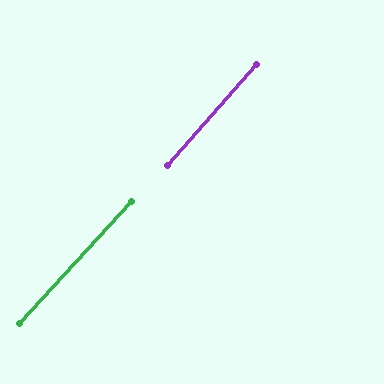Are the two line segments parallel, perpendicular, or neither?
Parallel — their directions differ by only 0.8°.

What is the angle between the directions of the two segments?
Approximately 1 degree.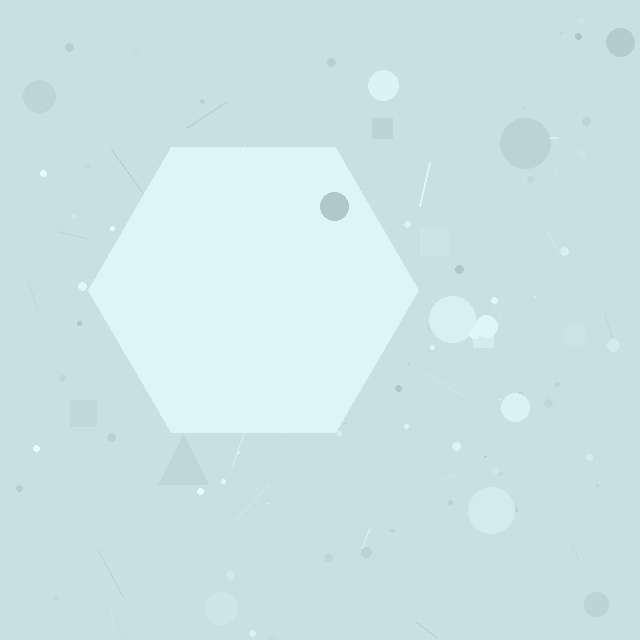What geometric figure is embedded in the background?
A hexagon is embedded in the background.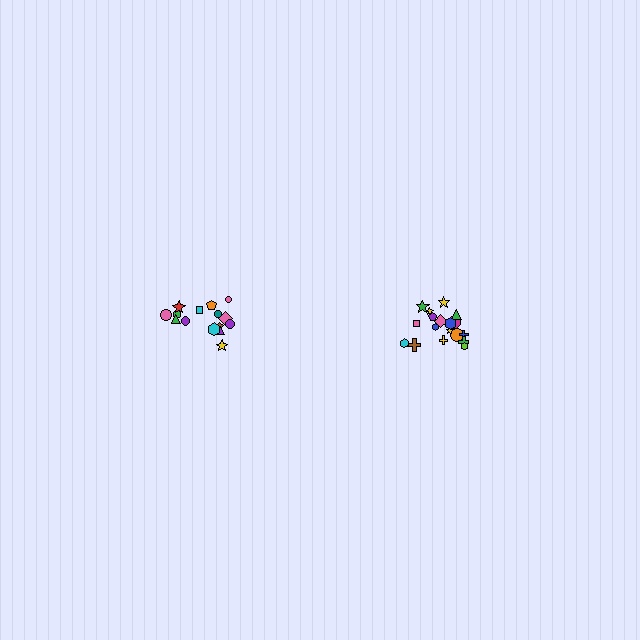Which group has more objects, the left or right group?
The right group.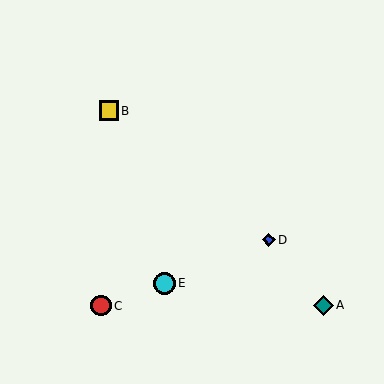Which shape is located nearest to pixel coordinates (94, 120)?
The yellow square (labeled B) at (109, 111) is nearest to that location.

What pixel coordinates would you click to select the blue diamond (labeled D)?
Click at (269, 240) to select the blue diamond D.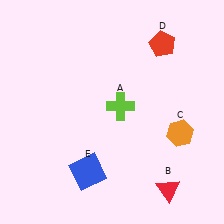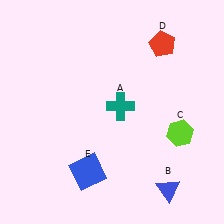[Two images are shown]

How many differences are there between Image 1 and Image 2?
There are 3 differences between the two images.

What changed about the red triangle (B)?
In Image 1, B is red. In Image 2, it changed to blue.